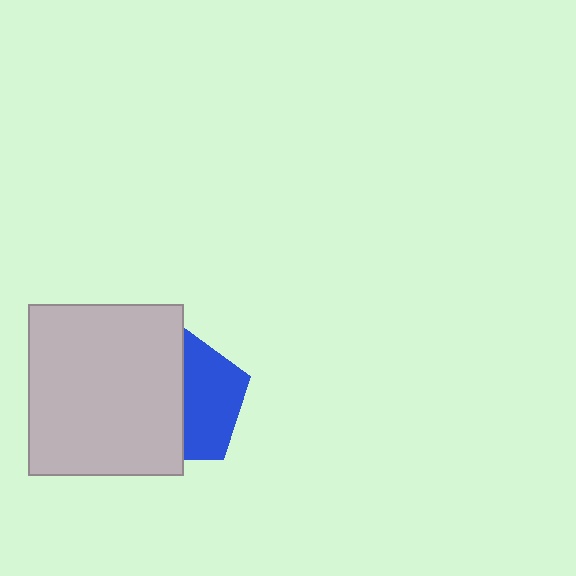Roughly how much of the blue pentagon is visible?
About half of it is visible (roughly 46%).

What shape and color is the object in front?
The object in front is a light gray rectangle.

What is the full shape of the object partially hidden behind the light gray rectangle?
The partially hidden object is a blue pentagon.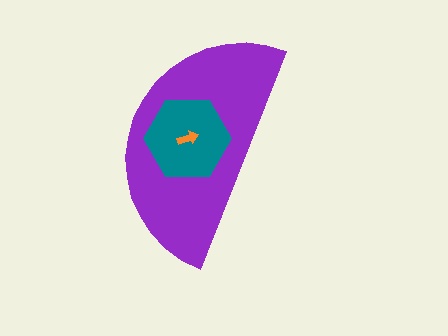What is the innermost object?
The orange arrow.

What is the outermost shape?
The purple semicircle.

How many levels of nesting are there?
3.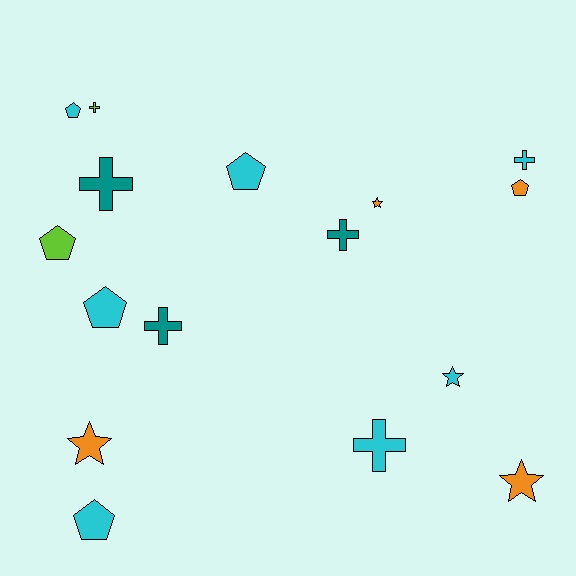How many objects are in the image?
There are 16 objects.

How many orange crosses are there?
There are no orange crosses.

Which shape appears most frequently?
Pentagon, with 6 objects.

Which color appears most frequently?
Cyan, with 7 objects.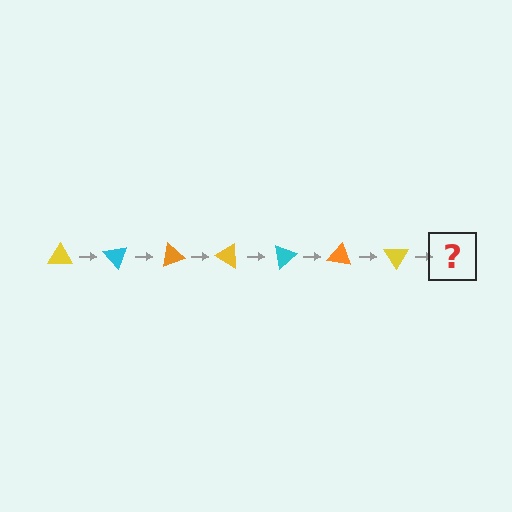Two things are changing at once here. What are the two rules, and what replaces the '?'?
The two rules are that it rotates 50 degrees each step and the color cycles through yellow, cyan, and orange. The '?' should be a cyan triangle, rotated 350 degrees from the start.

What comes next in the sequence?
The next element should be a cyan triangle, rotated 350 degrees from the start.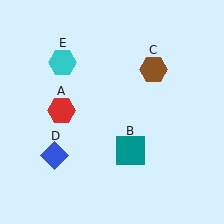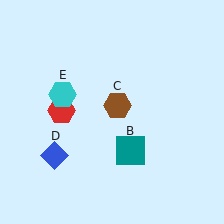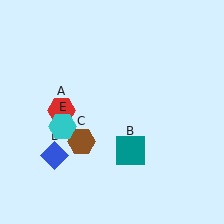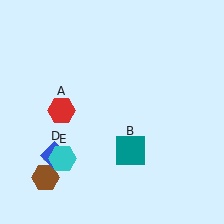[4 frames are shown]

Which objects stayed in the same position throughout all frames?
Red hexagon (object A) and teal square (object B) and blue diamond (object D) remained stationary.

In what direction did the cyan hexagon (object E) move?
The cyan hexagon (object E) moved down.